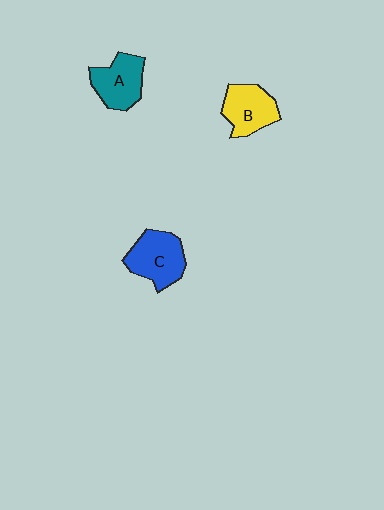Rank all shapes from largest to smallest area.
From largest to smallest: C (blue), B (yellow), A (teal).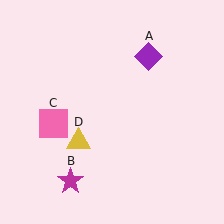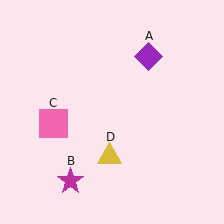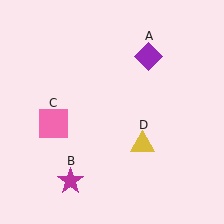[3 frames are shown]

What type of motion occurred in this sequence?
The yellow triangle (object D) rotated counterclockwise around the center of the scene.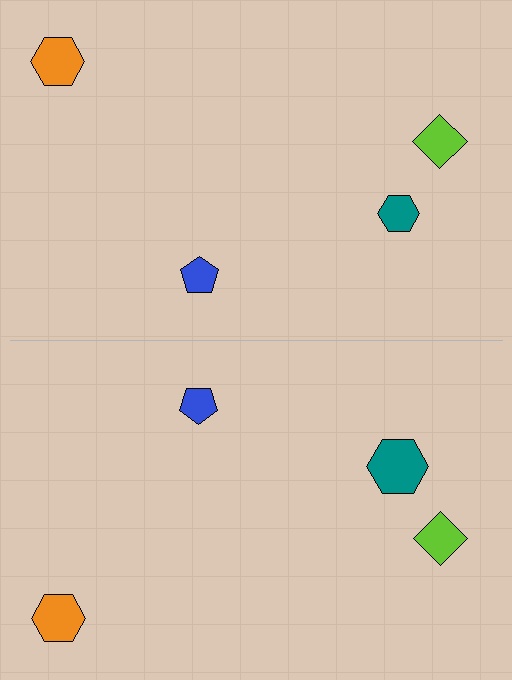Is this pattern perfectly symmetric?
No, the pattern is not perfectly symmetric. The teal hexagon on the bottom side has a different size than its mirror counterpart.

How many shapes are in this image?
There are 8 shapes in this image.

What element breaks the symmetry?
The teal hexagon on the bottom side has a different size than its mirror counterpart.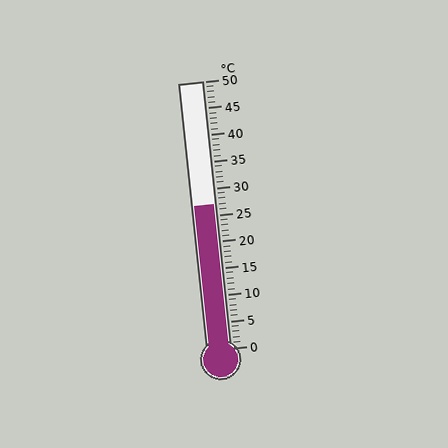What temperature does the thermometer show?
The thermometer shows approximately 27°C.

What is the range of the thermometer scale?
The thermometer scale ranges from 0°C to 50°C.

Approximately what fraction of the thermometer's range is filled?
The thermometer is filled to approximately 55% of its range.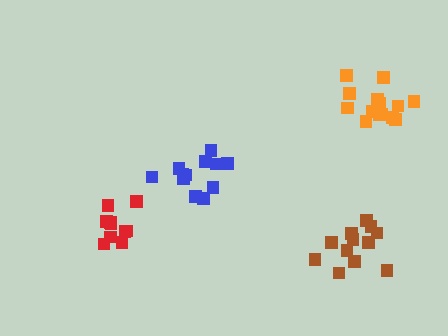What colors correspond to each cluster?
The clusters are colored: brown, orange, red, blue.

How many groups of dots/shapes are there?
There are 4 groups.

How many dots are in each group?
Group 1: 12 dots, Group 2: 14 dots, Group 3: 10 dots, Group 4: 12 dots (48 total).